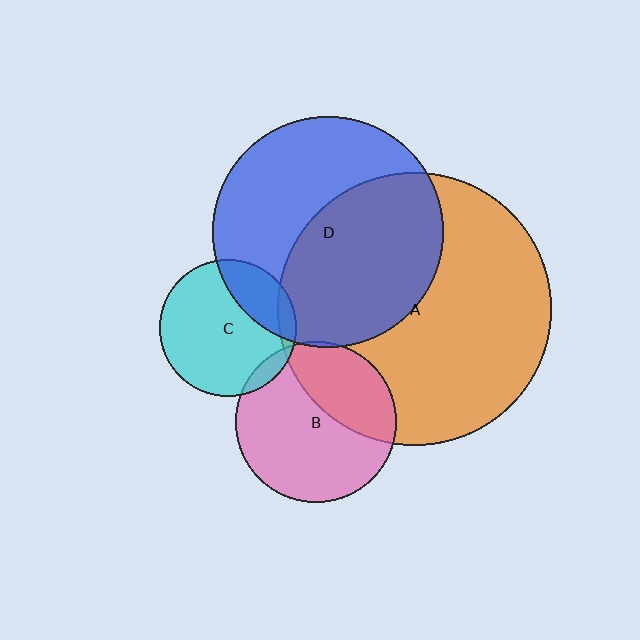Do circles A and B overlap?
Yes.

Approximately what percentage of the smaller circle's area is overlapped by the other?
Approximately 35%.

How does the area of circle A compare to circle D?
Approximately 1.4 times.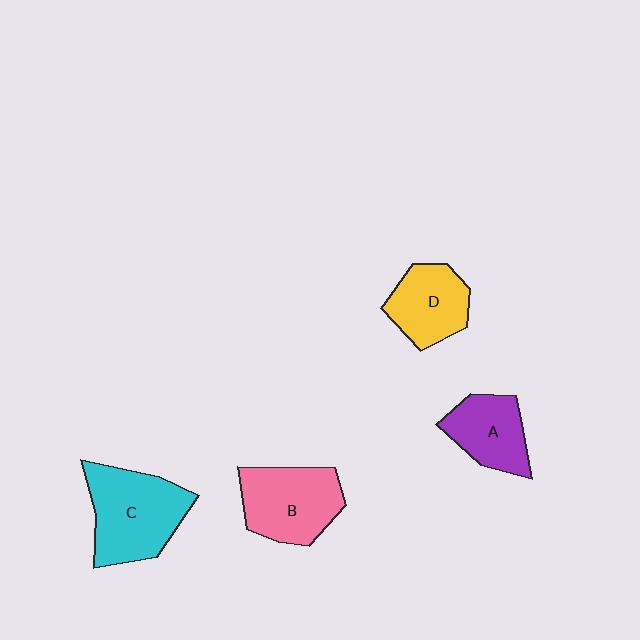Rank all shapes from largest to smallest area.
From largest to smallest: C (cyan), B (pink), D (yellow), A (purple).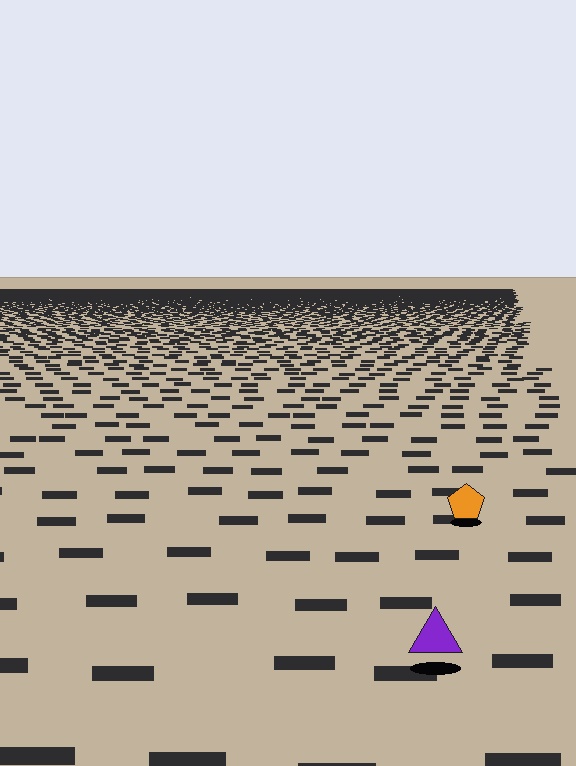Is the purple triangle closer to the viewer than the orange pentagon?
Yes. The purple triangle is closer — you can tell from the texture gradient: the ground texture is coarser near it.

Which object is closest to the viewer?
The purple triangle is closest. The texture marks near it are larger and more spread out.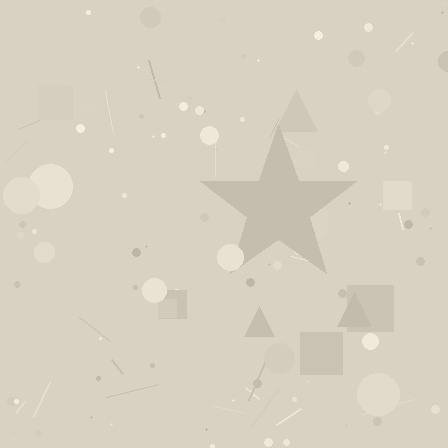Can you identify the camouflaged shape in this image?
The camouflaged shape is a star.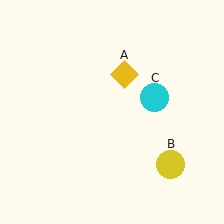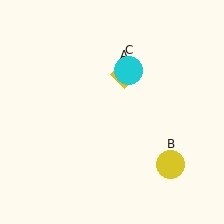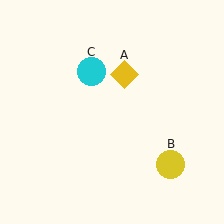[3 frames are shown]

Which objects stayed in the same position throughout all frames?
Yellow diamond (object A) and yellow circle (object B) remained stationary.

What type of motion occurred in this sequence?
The cyan circle (object C) rotated counterclockwise around the center of the scene.